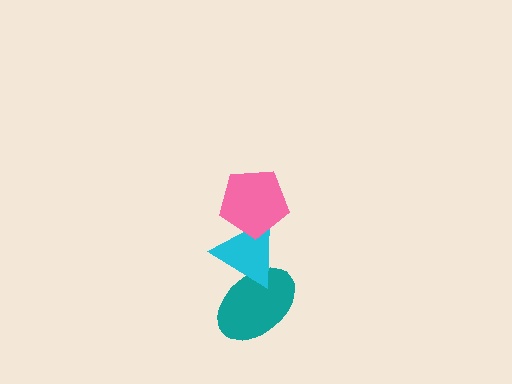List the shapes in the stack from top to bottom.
From top to bottom: the pink pentagon, the cyan triangle, the teal ellipse.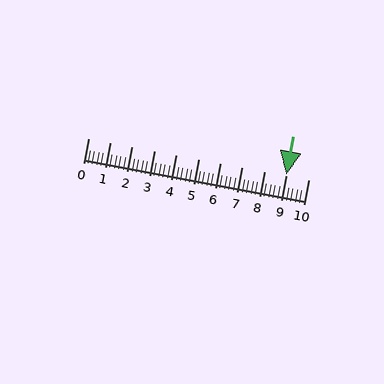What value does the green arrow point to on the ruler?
The green arrow points to approximately 9.0.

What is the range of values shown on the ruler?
The ruler shows values from 0 to 10.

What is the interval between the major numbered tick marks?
The major tick marks are spaced 1 units apart.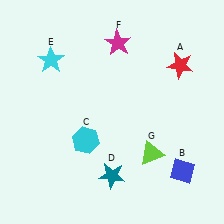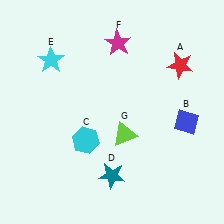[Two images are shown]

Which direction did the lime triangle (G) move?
The lime triangle (G) moved left.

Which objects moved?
The objects that moved are: the blue diamond (B), the lime triangle (G).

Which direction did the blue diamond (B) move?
The blue diamond (B) moved up.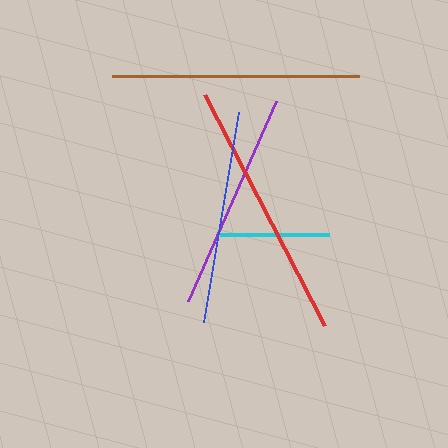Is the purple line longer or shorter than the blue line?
The purple line is longer than the blue line.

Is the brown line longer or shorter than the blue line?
The brown line is longer than the blue line.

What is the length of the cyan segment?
The cyan segment is approximately 110 pixels long.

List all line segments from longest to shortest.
From longest to shortest: red, brown, purple, blue, cyan.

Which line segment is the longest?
The red line is the longest at approximately 260 pixels.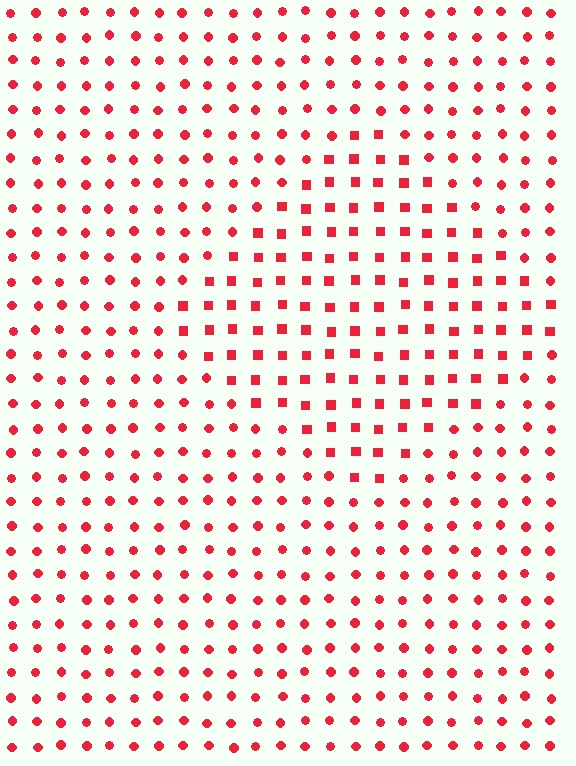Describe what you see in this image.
The image is filled with small red elements arranged in a uniform grid. A diamond-shaped region contains squares, while the surrounding area contains circles. The boundary is defined purely by the change in element shape.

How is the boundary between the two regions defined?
The boundary is defined by a change in element shape: squares inside vs. circles outside. All elements share the same color and spacing.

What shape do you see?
I see a diamond.